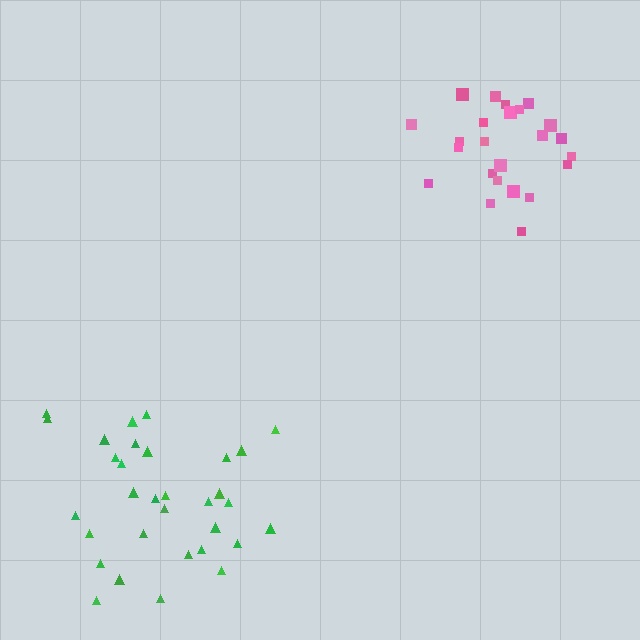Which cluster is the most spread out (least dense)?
Green.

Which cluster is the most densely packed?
Pink.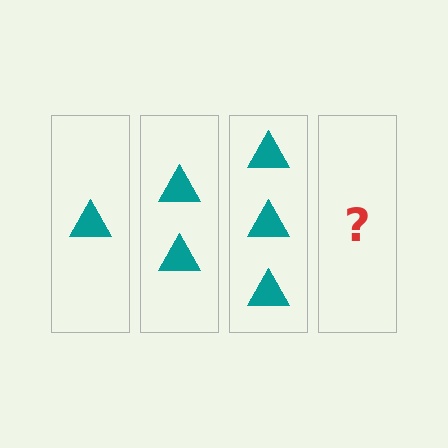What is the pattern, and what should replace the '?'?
The pattern is that each step adds one more triangle. The '?' should be 4 triangles.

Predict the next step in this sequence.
The next step is 4 triangles.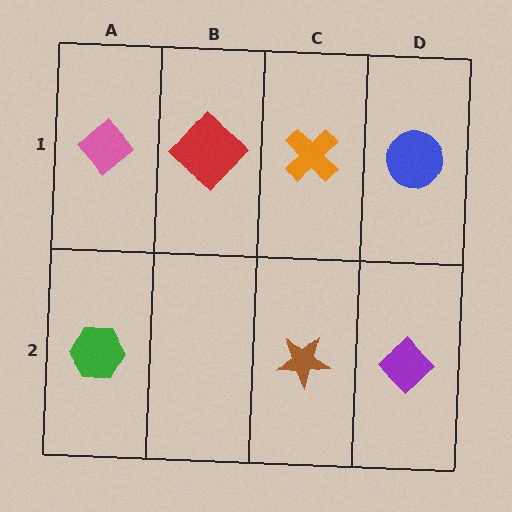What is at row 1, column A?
A pink diamond.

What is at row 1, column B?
A red diamond.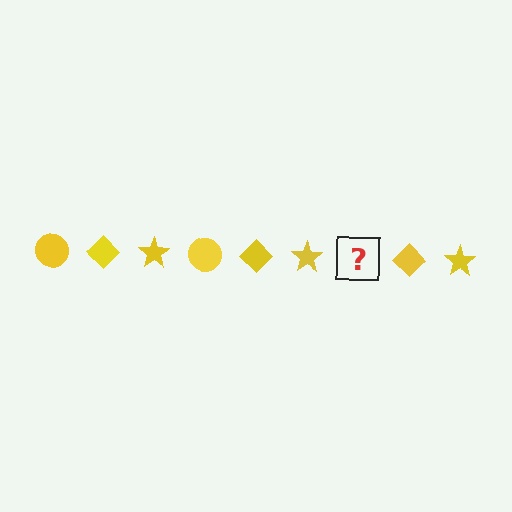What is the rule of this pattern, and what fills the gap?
The rule is that the pattern cycles through circle, diamond, star shapes in yellow. The gap should be filled with a yellow circle.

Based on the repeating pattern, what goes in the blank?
The blank should be a yellow circle.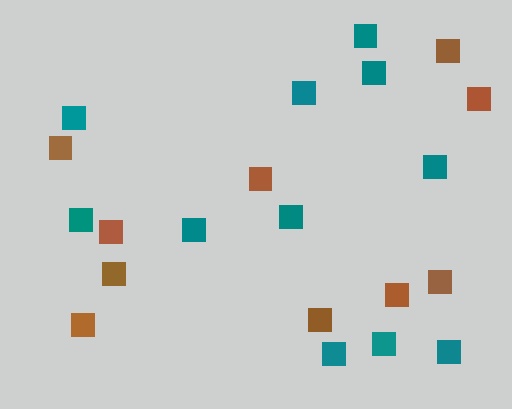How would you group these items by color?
There are 2 groups: one group of teal squares (11) and one group of brown squares (10).